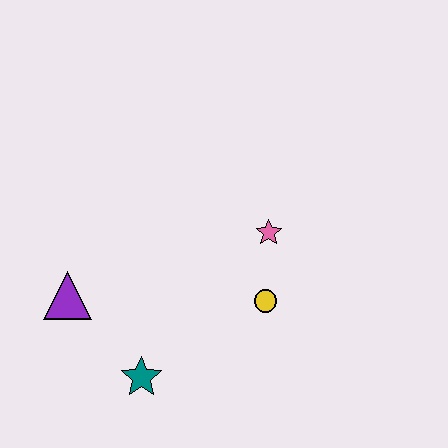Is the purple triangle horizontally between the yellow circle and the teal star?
No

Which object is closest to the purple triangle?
The teal star is closest to the purple triangle.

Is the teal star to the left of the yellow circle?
Yes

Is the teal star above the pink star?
No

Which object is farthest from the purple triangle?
The pink star is farthest from the purple triangle.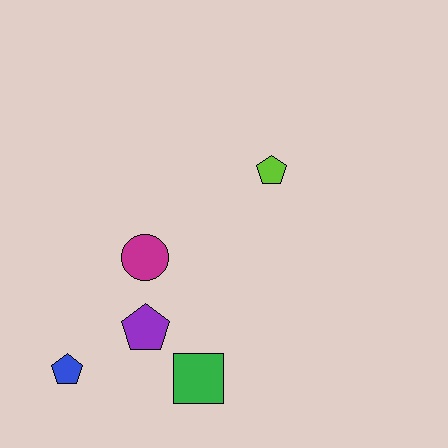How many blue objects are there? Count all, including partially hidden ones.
There is 1 blue object.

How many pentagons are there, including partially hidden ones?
There are 3 pentagons.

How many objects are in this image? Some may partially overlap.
There are 5 objects.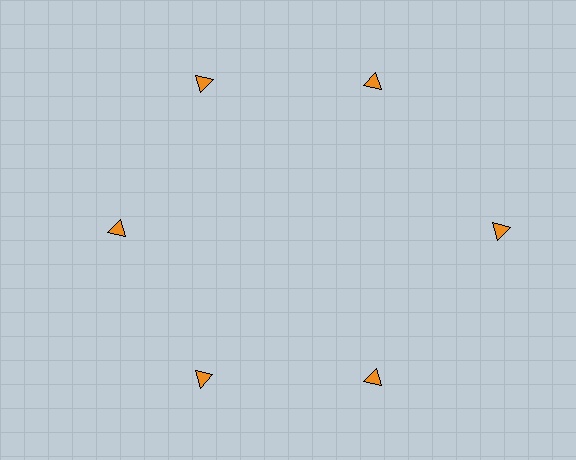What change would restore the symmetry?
The symmetry would be restored by moving it inward, back onto the ring so that all 6 triangles sit at equal angles and equal distance from the center.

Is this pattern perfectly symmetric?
No. The 6 orange triangles are arranged in a ring, but one element near the 3 o'clock position is pushed outward from the center, breaking the 6-fold rotational symmetry.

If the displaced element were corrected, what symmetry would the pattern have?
It would have 6-fold rotational symmetry — the pattern would map onto itself every 60 degrees.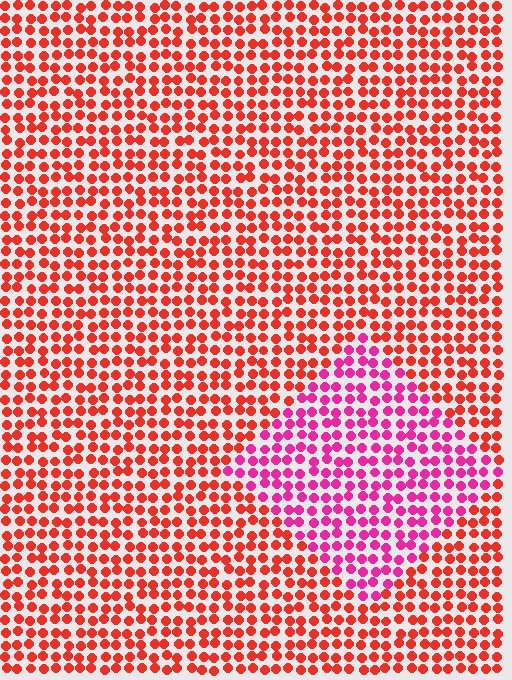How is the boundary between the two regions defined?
The boundary is defined purely by a slight shift in hue (about 40 degrees). Spacing, size, and orientation are identical on both sides.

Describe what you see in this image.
The image is filled with small red elements in a uniform arrangement. A diamond-shaped region is visible where the elements are tinted to a slightly different hue, forming a subtle color boundary.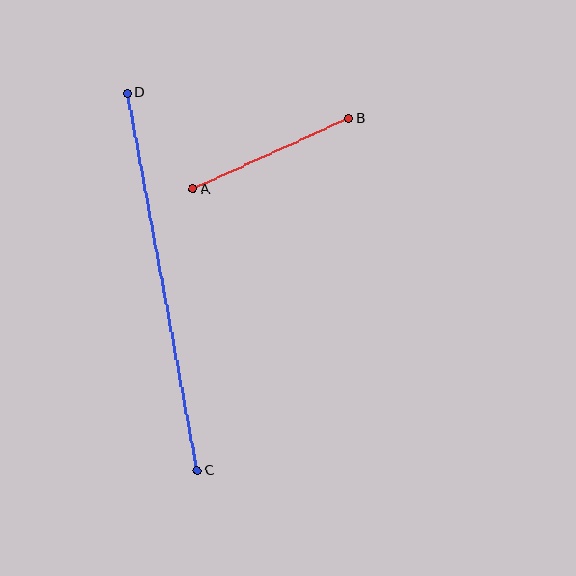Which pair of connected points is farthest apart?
Points C and D are farthest apart.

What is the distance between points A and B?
The distance is approximately 171 pixels.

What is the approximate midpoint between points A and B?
The midpoint is at approximately (271, 154) pixels.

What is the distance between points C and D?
The distance is approximately 384 pixels.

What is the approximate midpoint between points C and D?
The midpoint is at approximately (162, 282) pixels.